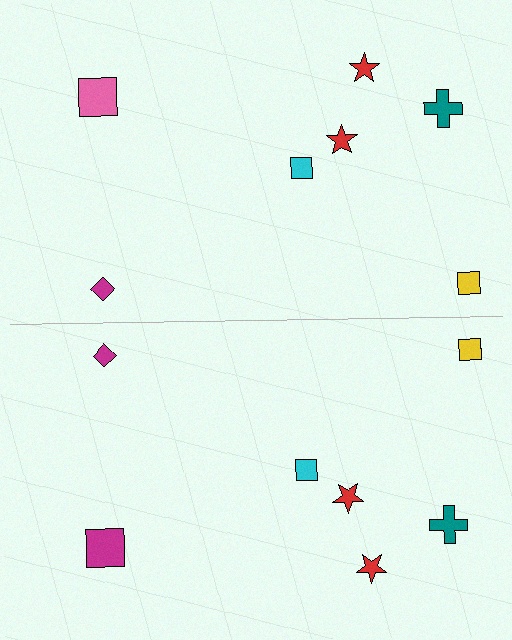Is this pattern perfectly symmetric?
No, the pattern is not perfectly symmetric. The magenta square on the bottom side breaks the symmetry — its mirror counterpart is pink.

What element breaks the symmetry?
The magenta square on the bottom side breaks the symmetry — its mirror counterpart is pink.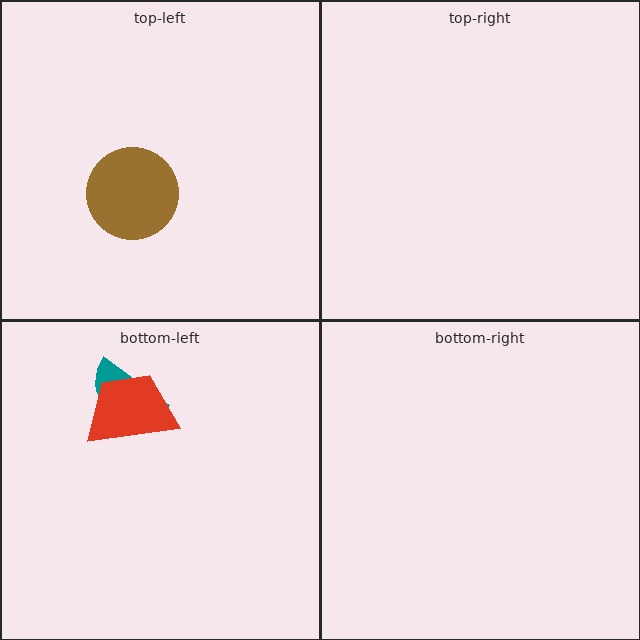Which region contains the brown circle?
The top-left region.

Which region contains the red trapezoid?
The bottom-left region.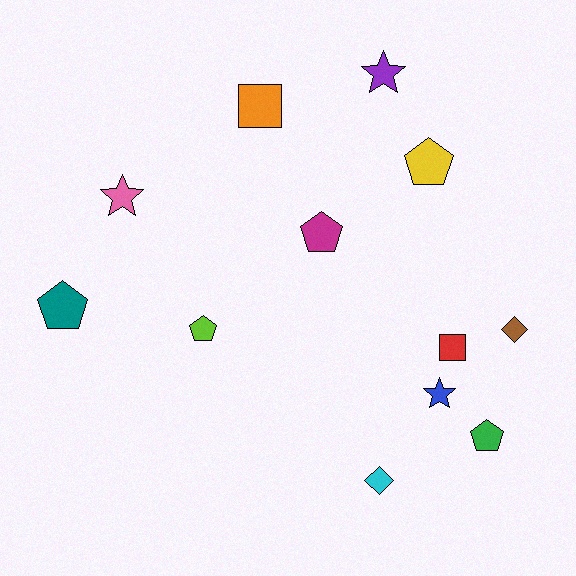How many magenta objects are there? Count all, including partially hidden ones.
There is 1 magenta object.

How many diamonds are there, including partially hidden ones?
There are 2 diamonds.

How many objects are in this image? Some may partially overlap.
There are 12 objects.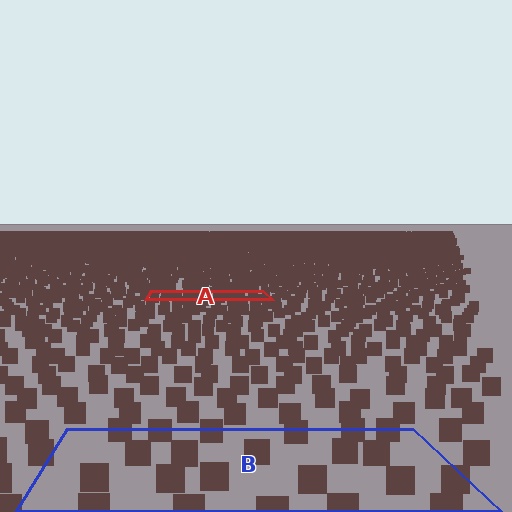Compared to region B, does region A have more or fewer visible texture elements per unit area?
Region A has more texture elements per unit area — they are packed more densely because it is farther away.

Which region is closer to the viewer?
Region B is closer. The texture elements there are larger and more spread out.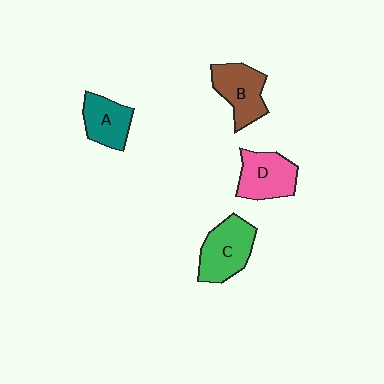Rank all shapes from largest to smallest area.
From largest to smallest: C (green), D (pink), B (brown), A (teal).